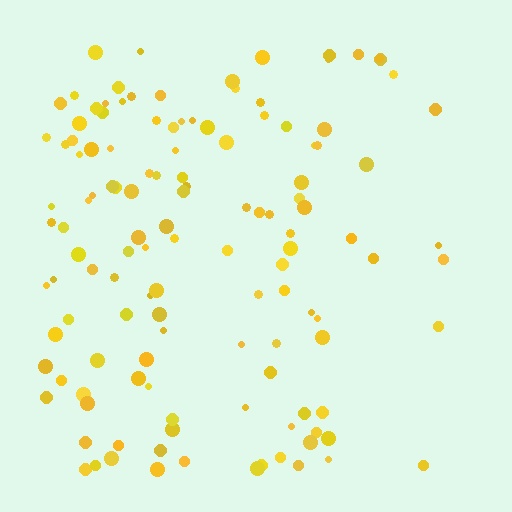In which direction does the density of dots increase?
From right to left, with the left side densest.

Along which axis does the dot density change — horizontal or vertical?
Horizontal.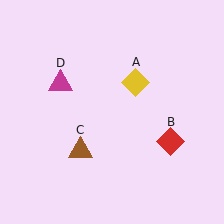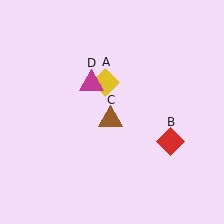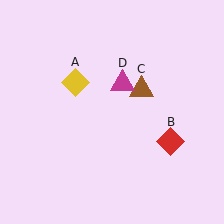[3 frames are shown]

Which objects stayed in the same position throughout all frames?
Red diamond (object B) remained stationary.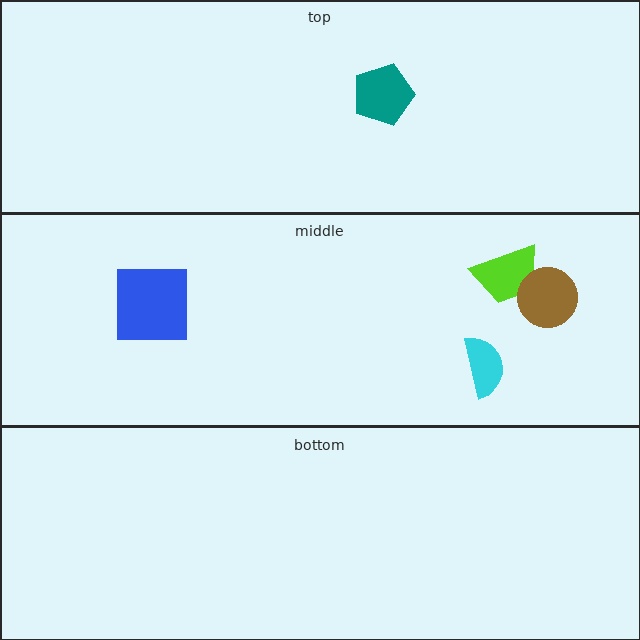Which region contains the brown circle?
The middle region.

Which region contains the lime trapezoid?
The middle region.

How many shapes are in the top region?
1.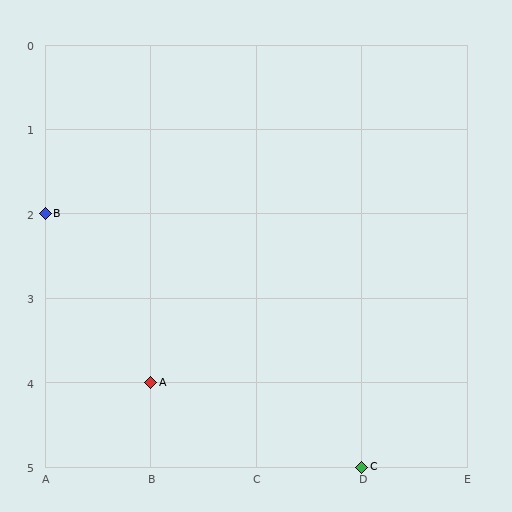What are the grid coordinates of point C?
Point C is at grid coordinates (D, 5).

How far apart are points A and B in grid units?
Points A and B are 1 column and 2 rows apart (about 2.2 grid units diagonally).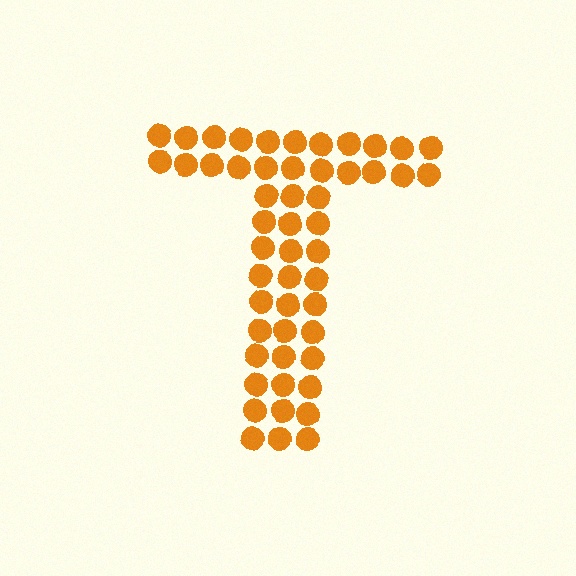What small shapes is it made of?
It is made of small circles.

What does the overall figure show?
The overall figure shows the letter T.